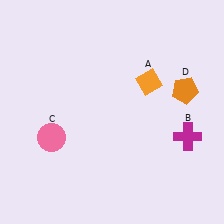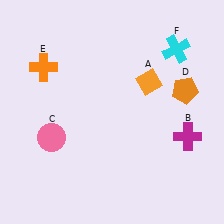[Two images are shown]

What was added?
An orange cross (E), a cyan cross (F) were added in Image 2.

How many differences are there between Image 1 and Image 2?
There are 2 differences between the two images.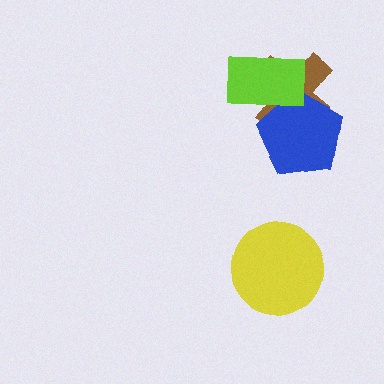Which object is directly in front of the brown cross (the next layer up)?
The blue pentagon is directly in front of the brown cross.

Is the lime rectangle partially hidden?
No, no other shape covers it.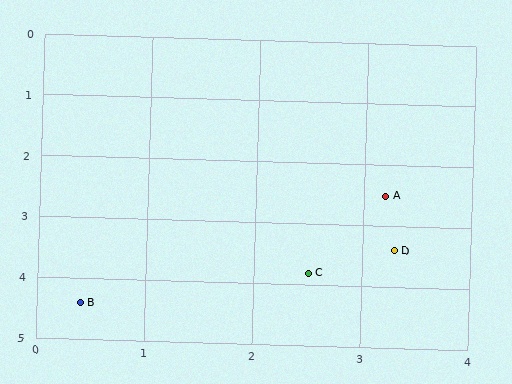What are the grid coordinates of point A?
Point A is at approximately (3.2, 2.5).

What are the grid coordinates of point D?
Point D is at approximately (3.3, 3.4).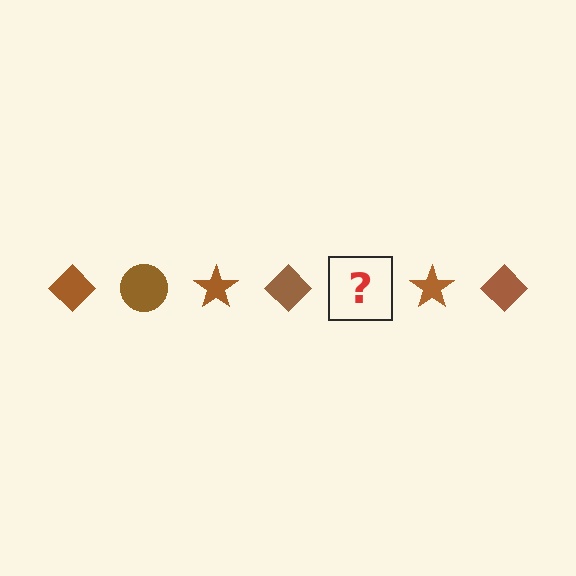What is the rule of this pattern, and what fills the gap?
The rule is that the pattern cycles through diamond, circle, star shapes in brown. The gap should be filled with a brown circle.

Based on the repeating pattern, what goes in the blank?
The blank should be a brown circle.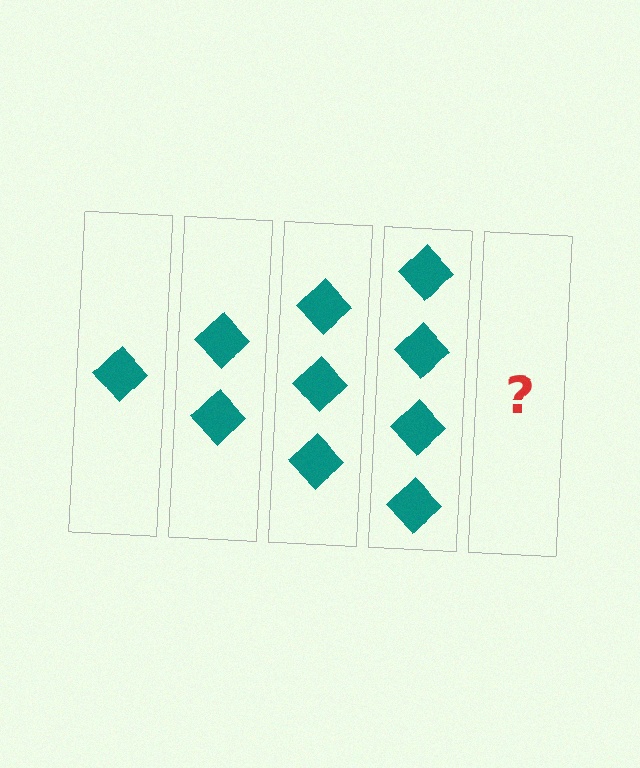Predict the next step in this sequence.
The next step is 5 diamonds.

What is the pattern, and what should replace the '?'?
The pattern is that each step adds one more diamond. The '?' should be 5 diamonds.